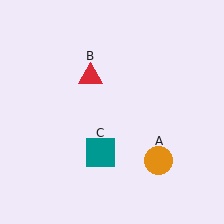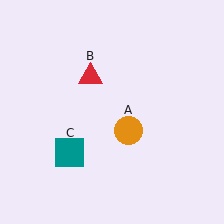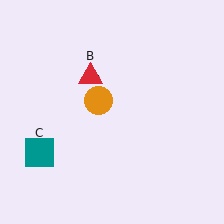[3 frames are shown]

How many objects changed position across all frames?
2 objects changed position: orange circle (object A), teal square (object C).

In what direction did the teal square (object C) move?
The teal square (object C) moved left.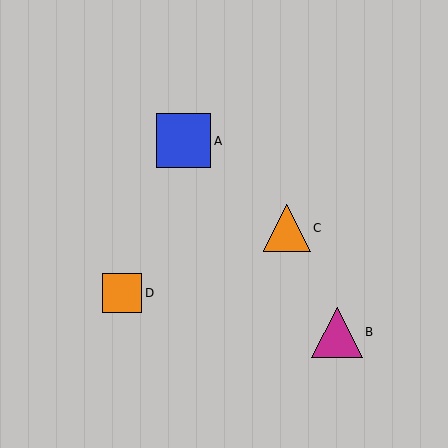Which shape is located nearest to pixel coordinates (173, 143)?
The blue square (labeled A) at (184, 141) is nearest to that location.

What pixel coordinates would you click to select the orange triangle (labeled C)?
Click at (287, 228) to select the orange triangle C.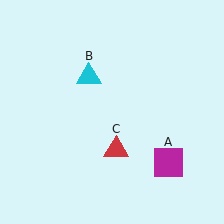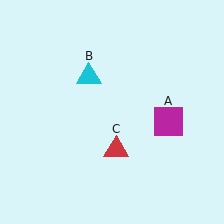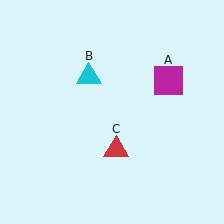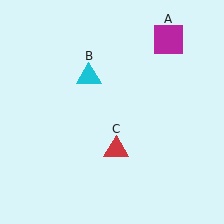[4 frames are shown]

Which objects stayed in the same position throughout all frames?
Cyan triangle (object B) and red triangle (object C) remained stationary.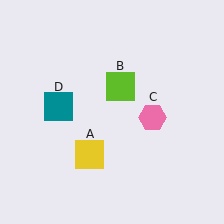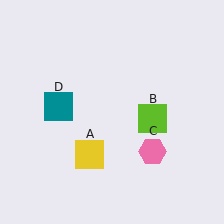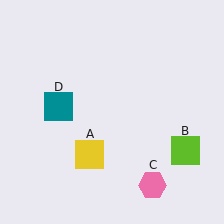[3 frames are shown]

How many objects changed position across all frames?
2 objects changed position: lime square (object B), pink hexagon (object C).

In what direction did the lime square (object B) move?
The lime square (object B) moved down and to the right.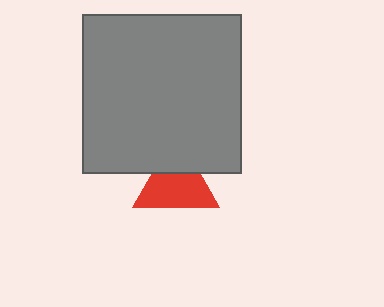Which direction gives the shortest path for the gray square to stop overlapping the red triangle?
Moving up gives the shortest separation.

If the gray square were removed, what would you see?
You would see the complete red triangle.